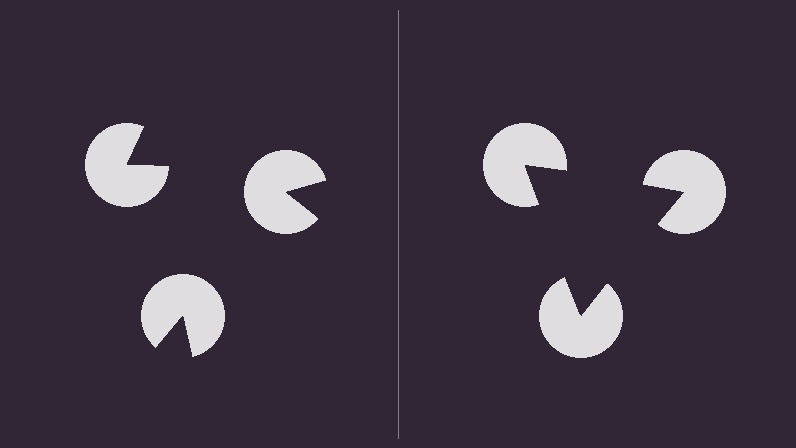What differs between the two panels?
The pac-man discs are positioned identically on both sides; only the wedge orientations differ. On the right they align to a triangle; on the left they are misaligned.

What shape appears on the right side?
An illusory triangle.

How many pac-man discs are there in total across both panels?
6 — 3 on each side.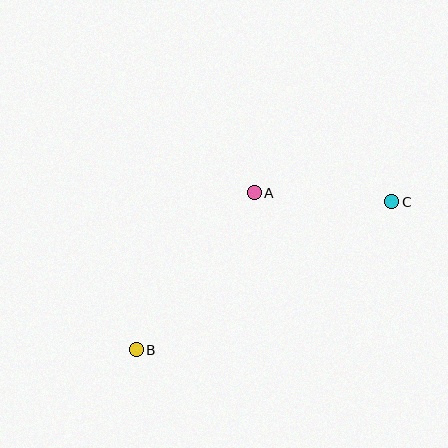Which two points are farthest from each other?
Points B and C are farthest from each other.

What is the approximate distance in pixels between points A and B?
The distance between A and B is approximately 196 pixels.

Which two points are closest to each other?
Points A and C are closest to each other.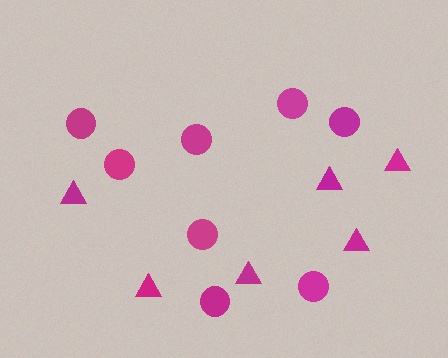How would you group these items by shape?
There are 2 groups: one group of circles (8) and one group of triangles (6).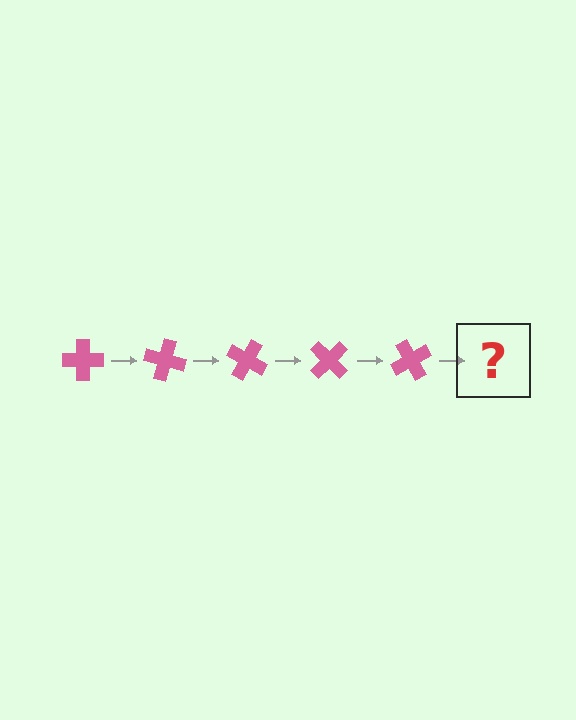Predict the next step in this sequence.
The next step is a pink cross rotated 75 degrees.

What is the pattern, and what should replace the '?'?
The pattern is that the cross rotates 15 degrees each step. The '?' should be a pink cross rotated 75 degrees.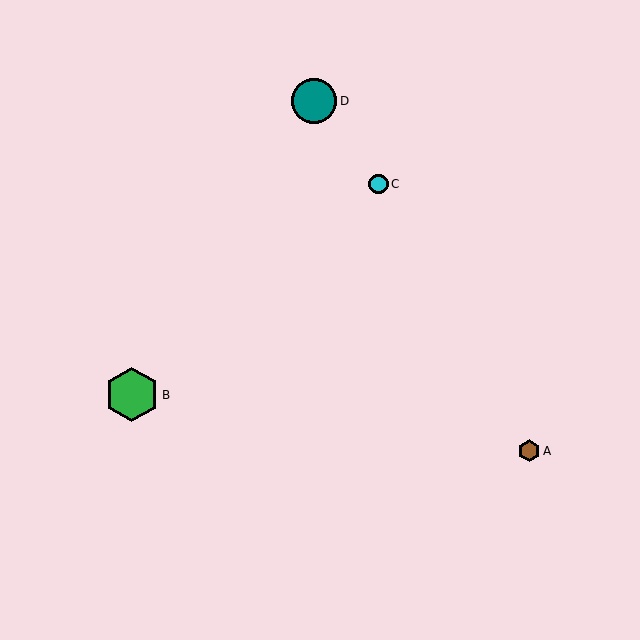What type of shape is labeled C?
Shape C is a cyan circle.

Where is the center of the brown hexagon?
The center of the brown hexagon is at (529, 451).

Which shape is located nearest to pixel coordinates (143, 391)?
The green hexagon (labeled B) at (132, 395) is nearest to that location.